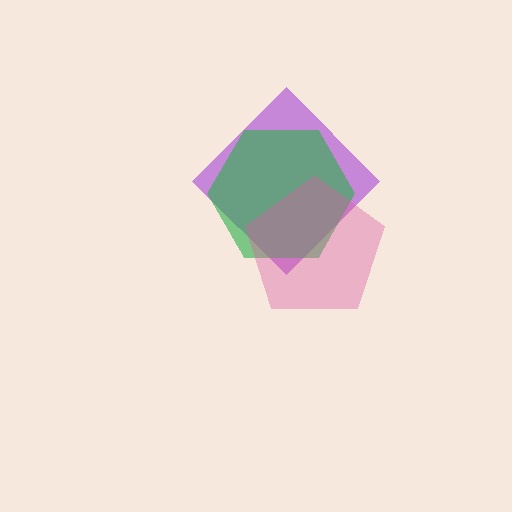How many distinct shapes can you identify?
There are 3 distinct shapes: a purple diamond, a green hexagon, a pink pentagon.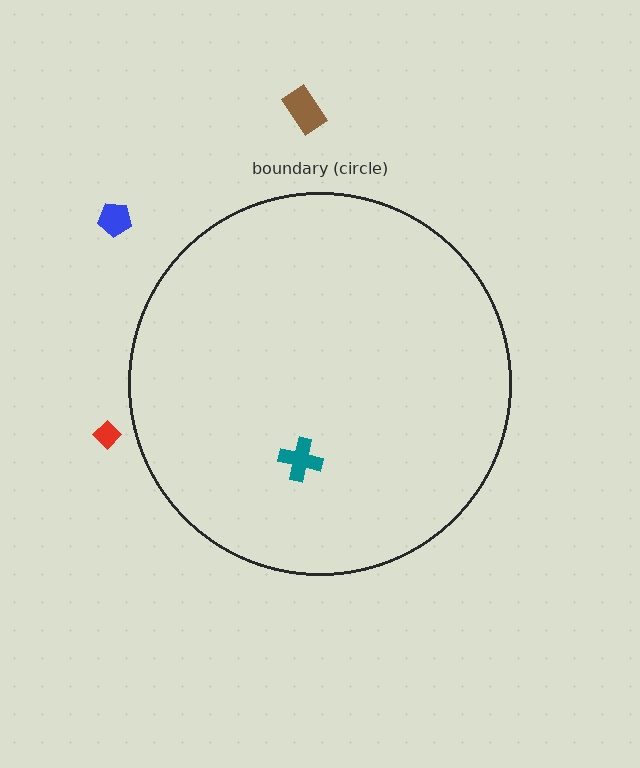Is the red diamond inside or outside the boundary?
Outside.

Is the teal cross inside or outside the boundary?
Inside.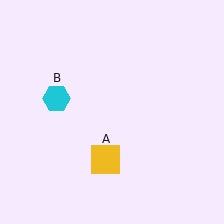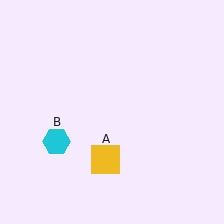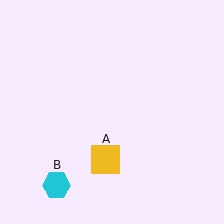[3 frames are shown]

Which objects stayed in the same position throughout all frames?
Yellow square (object A) remained stationary.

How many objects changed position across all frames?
1 object changed position: cyan hexagon (object B).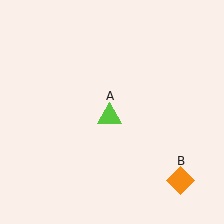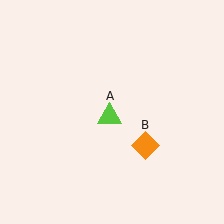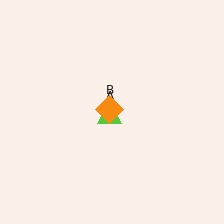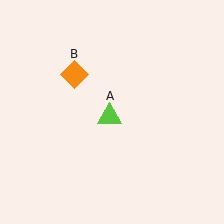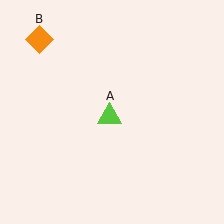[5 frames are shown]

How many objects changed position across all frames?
1 object changed position: orange diamond (object B).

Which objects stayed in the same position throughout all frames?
Lime triangle (object A) remained stationary.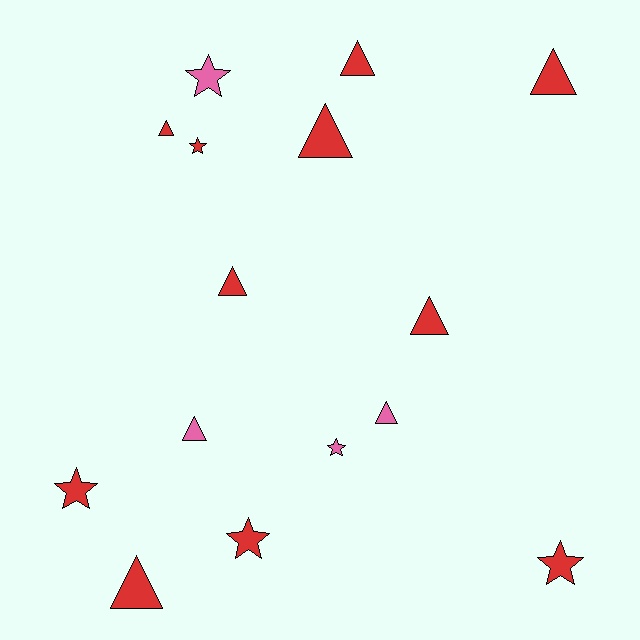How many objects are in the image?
There are 15 objects.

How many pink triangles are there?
There are 2 pink triangles.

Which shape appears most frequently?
Triangle, with 9 objects.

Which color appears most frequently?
Red, with 11 objects.